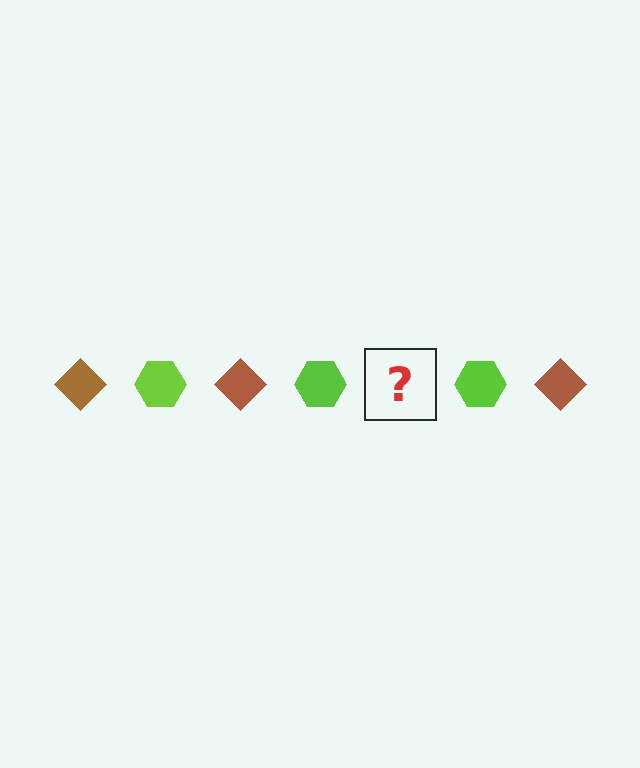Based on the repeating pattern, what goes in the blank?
The blank should be a brown diamond.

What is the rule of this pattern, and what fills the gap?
The rule is that the pattern alternates between brown diamond and lime hexagon. The gap should be filled with a brown diamond.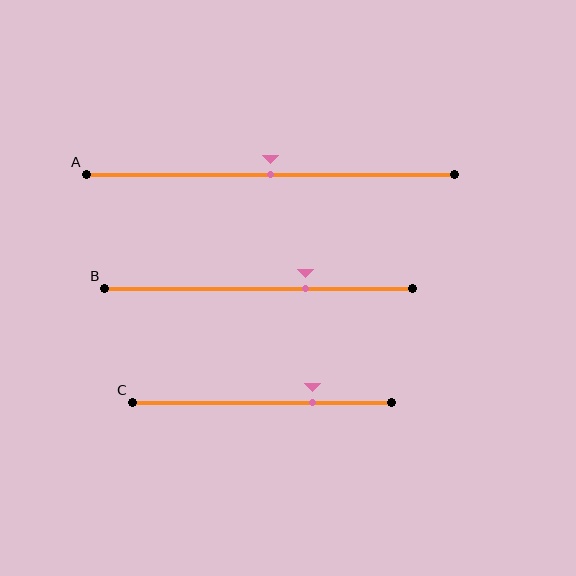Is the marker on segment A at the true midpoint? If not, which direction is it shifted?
Yes, the marker on segment A is at the true midpoint.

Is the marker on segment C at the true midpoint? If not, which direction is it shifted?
No, the marker on segment C is shifted to the right by about 20% of the segment length.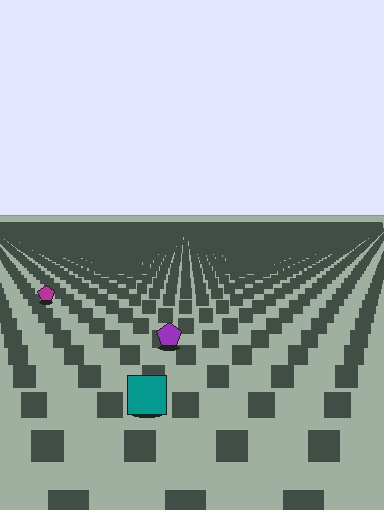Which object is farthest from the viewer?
The magenta pentagon is farthest from the viewer. It appears smaller and the ground texture around it is denser.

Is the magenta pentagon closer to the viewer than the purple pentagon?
No. The purple pentagon is closer — you can tell from the texture gradient: the ground texture is coarser near it.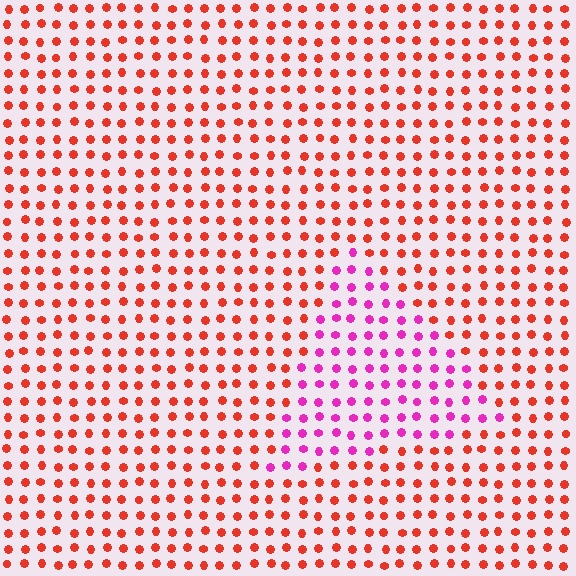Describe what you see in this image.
The image is filled with small red elements in a uniform arrangement. A triangle-shaped region is visible where the elements are tinted to a slightly different hue, forming a subtle color boundary.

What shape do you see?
I see a triangle.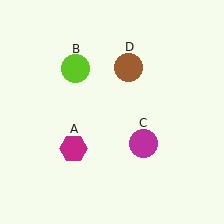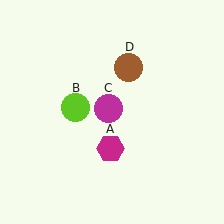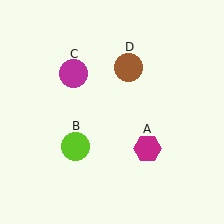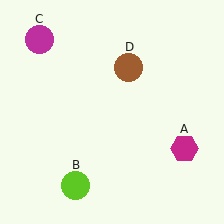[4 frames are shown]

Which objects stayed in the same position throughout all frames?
Brown circle (object D) remained stationary.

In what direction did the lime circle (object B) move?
The lime circle (object B) moved down.